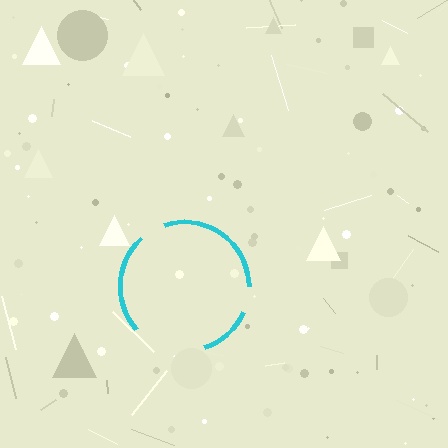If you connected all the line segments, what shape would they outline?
They would outline a circle.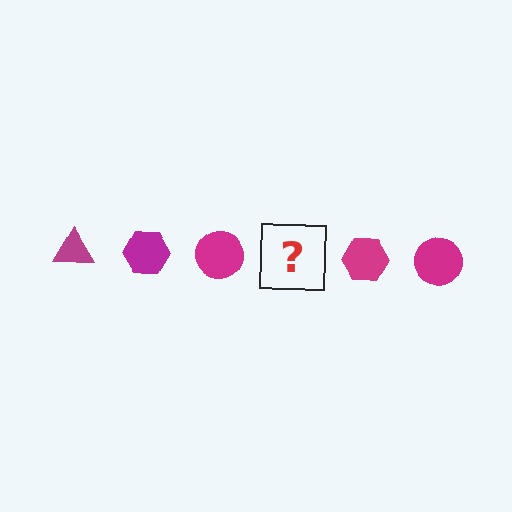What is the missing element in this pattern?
The missing element is a magenta triangle.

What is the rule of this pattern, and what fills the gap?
The rule is that the pattern cycles through triangle, hexagon, circle shapes in magenta. The gap should be filled with a magenta triangle.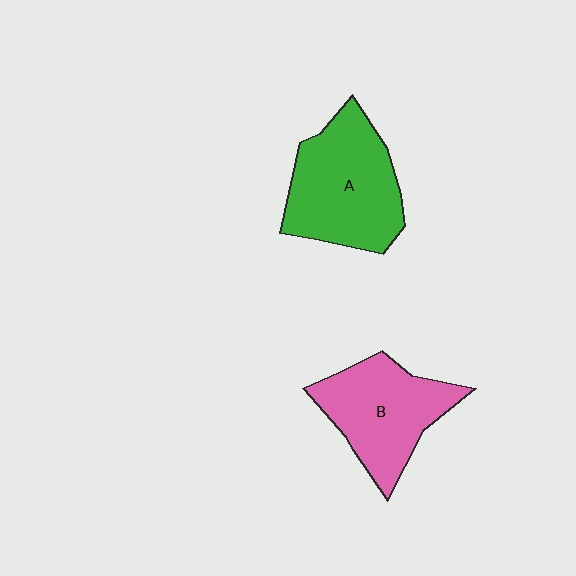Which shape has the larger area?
Shape A (green).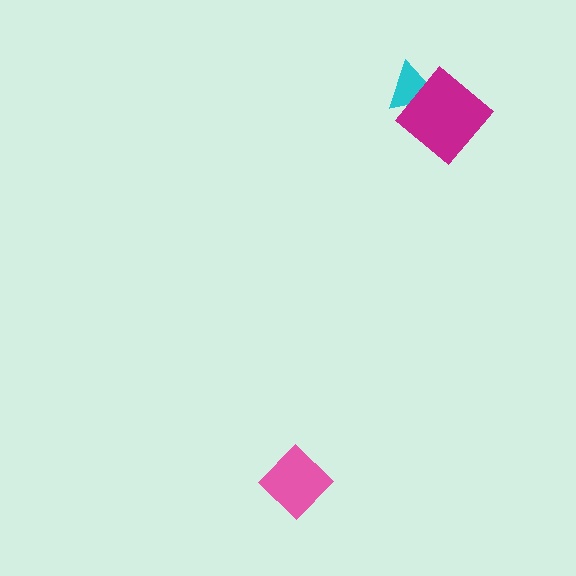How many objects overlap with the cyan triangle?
1 object overlaps with the cyan triangle.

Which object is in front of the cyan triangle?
The magenta diamond is in front of the cyan triangle.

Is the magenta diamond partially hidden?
No, no other shape covers it.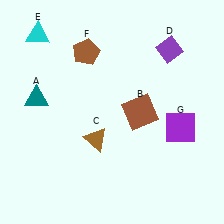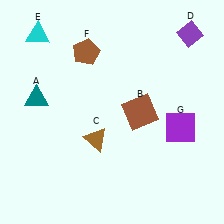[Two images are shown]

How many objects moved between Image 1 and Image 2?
1 object moved between the two images.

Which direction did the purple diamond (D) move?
The purple diamond (D) moved right.